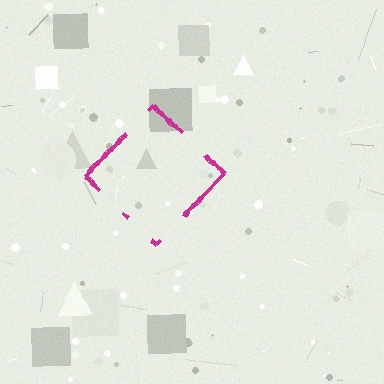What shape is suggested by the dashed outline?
The dashed outline suggests a diamond.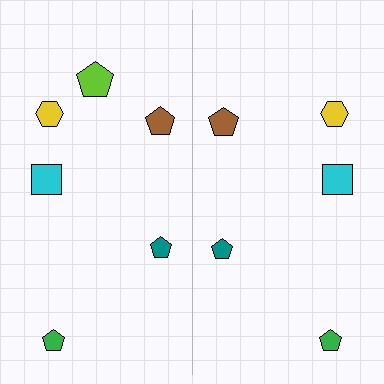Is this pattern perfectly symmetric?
No, the pattern is not perfectly symmetric. A lime pentagon is missing from the right side.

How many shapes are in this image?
There are 11 shapes in this image.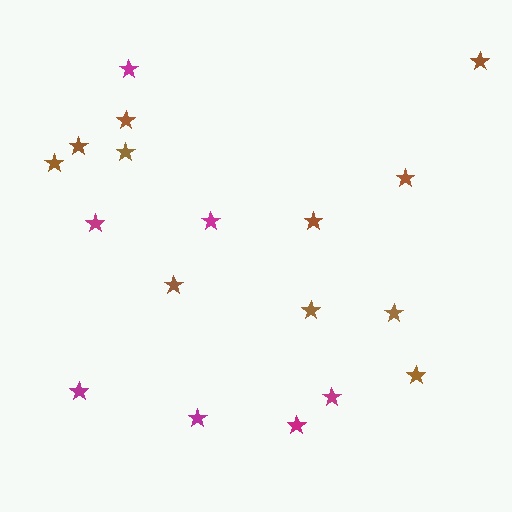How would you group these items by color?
There are 2 groups: one group of brown stars (11) and one group of magenta stars (7).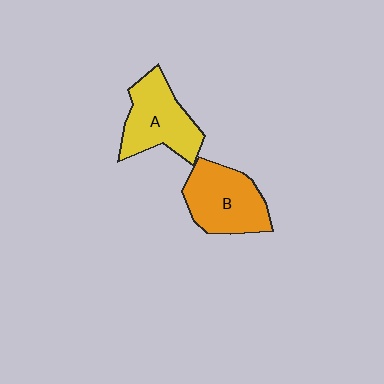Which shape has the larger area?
Shape B (orange).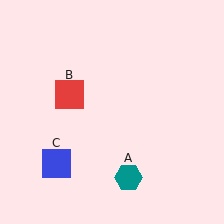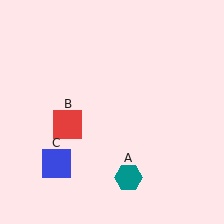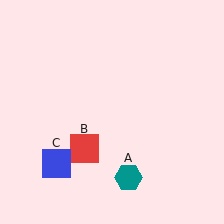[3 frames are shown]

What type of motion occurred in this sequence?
The red square (object B) rotated counterclockwise around the center of the scene.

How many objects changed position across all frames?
1 object changed position: red square (object B).